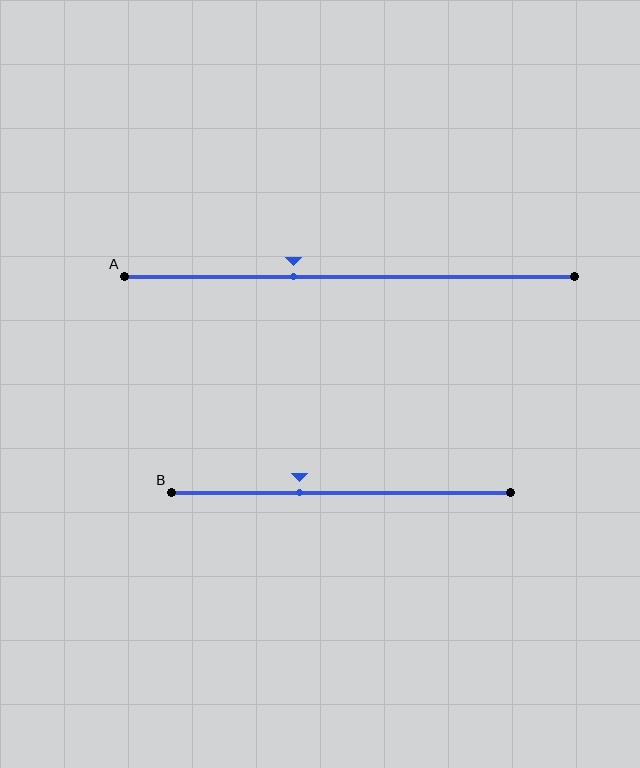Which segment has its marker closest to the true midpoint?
Segment B has its marker closest to the true midpoint.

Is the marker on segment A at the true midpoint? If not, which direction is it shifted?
No, the marker on segment A is shifted to the left by about 12% of the segment length.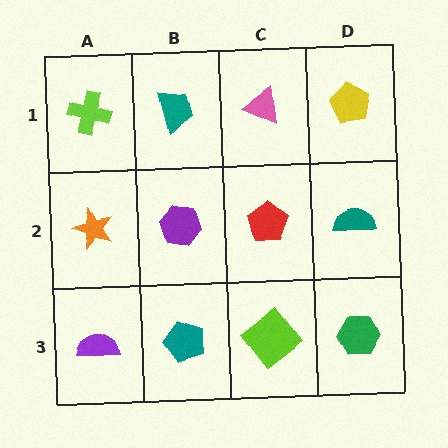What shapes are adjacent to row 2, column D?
A yellow pentagon (row 1, column D), a green hexagon (row 3, column D), a red pentagon (row 2, column C).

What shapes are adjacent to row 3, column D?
A teal semicircle (row 2, column D), a lime diamond (row 3, column C).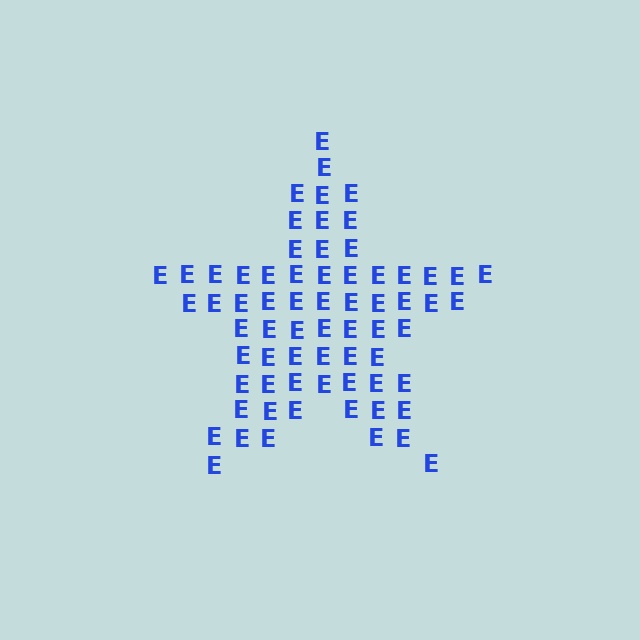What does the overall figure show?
The overall figure shows a star.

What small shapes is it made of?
It is made of small letter E's.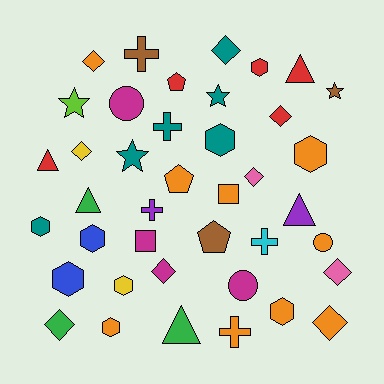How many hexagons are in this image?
There are 9 hexagons.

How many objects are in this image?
There are 40 objects.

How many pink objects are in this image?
There are 2 pink objects.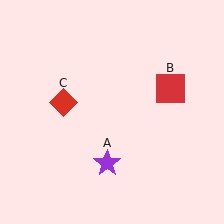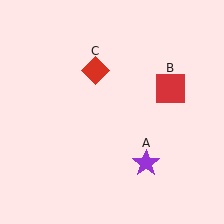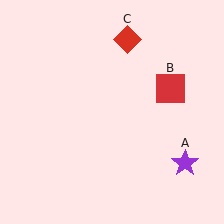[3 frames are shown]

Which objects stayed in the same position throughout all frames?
Red square (object B) remained stationary.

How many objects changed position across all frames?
2 objects changed position: purple star (object A), red diamond (object C).